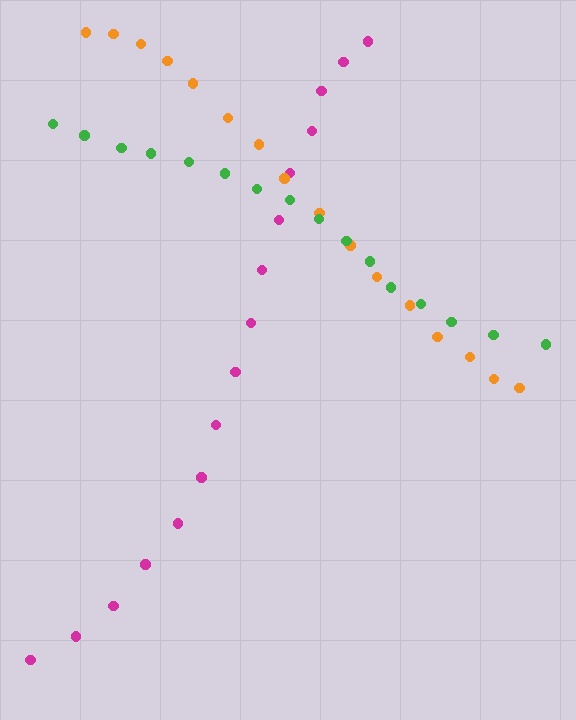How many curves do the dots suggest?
There are 3 distinct paths.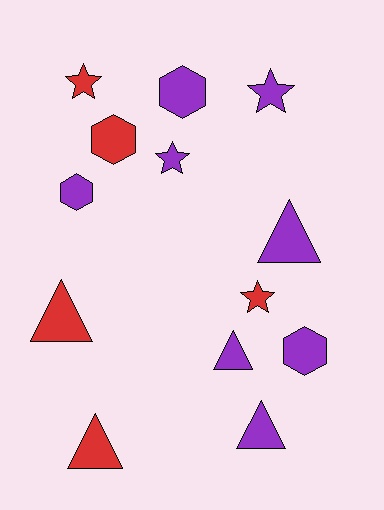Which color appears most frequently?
Purple, with 8 objects.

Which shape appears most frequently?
Triangle, with 5 objects.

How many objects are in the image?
There are 13 objects.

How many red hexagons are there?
There is 1 red hexagon.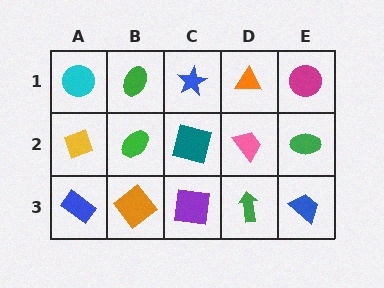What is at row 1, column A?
A cyan circle.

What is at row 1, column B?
A green ellipse.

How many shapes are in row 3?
5 shapes.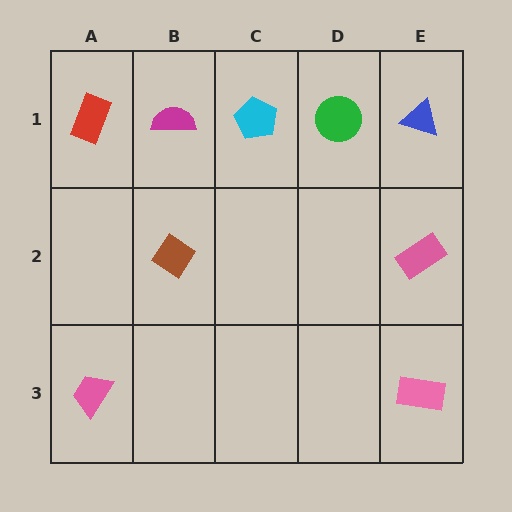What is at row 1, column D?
A green circle.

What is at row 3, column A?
A pink trapezoid.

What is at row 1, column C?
A cyan pentagon.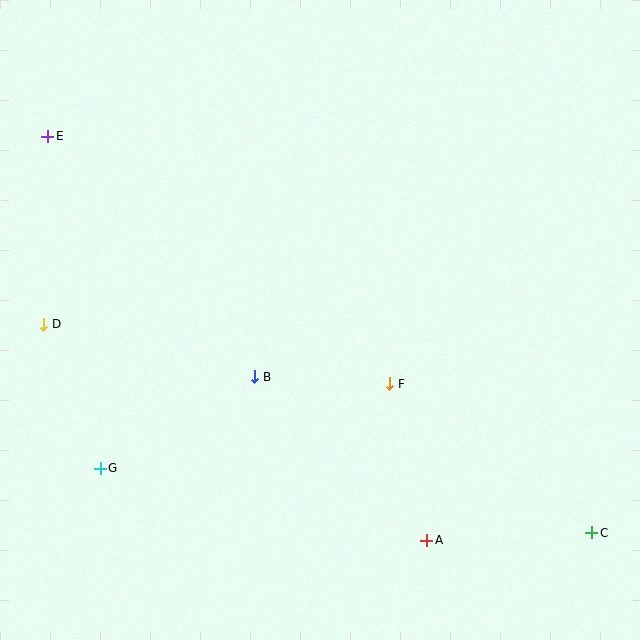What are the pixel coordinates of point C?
Point C is at (592, 533).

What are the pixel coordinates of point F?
Point F is at (390, 384).